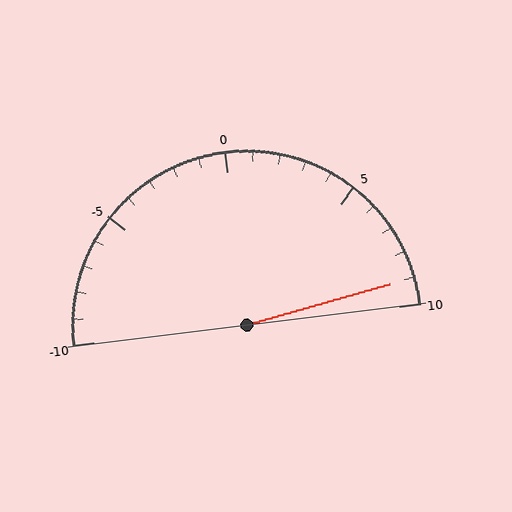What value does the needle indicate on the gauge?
The needle indicates approximately 9.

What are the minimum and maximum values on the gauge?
The gauge ranges from -10 to 10.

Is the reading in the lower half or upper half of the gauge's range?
The reading is in the upper half of the range (-10 to 10).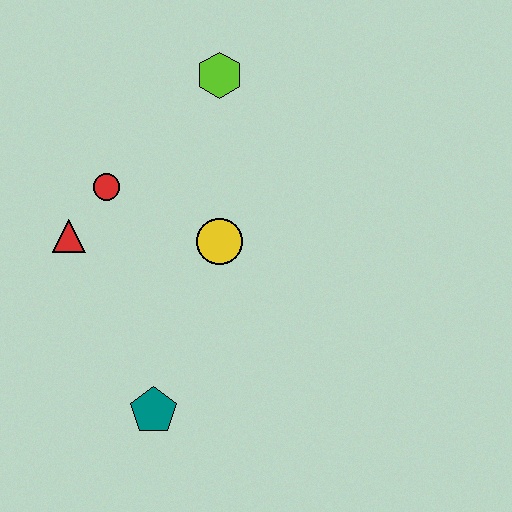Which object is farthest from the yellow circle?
The teal pentagon is farthest from the yellow circle.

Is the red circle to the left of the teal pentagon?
Yes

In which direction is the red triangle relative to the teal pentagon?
The red triangle is above the teal pentagon.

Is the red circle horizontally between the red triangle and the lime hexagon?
Yes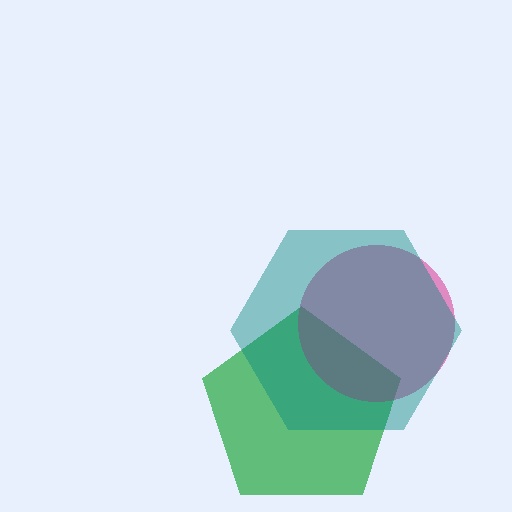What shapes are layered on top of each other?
The layered shapes are: a green pentagon, a magenta circle, a teal hexagon.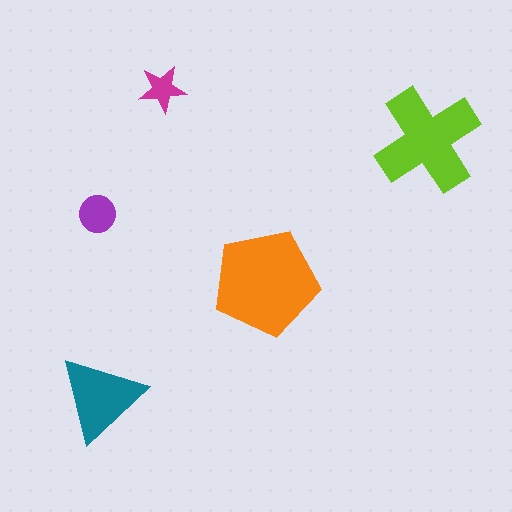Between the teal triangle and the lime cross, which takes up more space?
The lime cross.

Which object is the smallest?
The magenta star.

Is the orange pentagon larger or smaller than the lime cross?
Larger.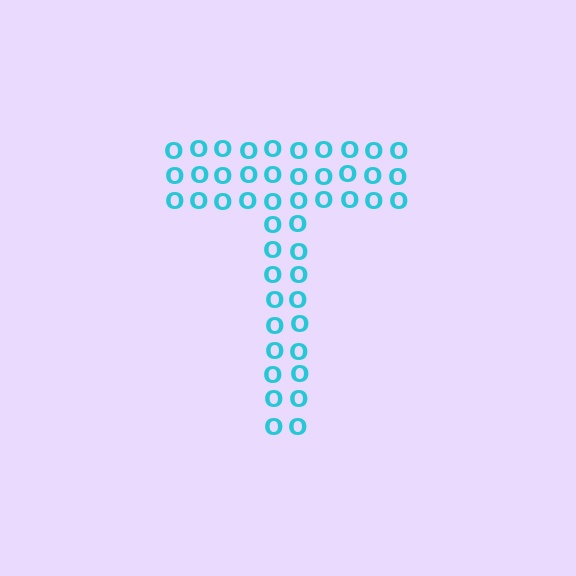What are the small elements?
The small elements are letter O's.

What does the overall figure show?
The overall figure shows the letter T.